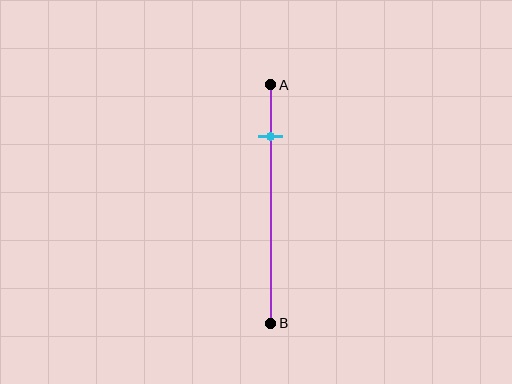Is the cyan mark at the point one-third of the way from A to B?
No, the mark is at about 20% from A, not at the 33% one-third point.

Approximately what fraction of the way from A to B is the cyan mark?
The cyan mark is approximately 20% of the way from A to B.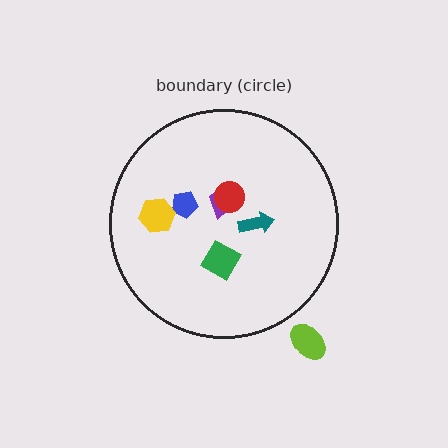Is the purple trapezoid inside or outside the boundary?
Inside.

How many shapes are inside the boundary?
6 inside, 1 outside.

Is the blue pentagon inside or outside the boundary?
Inside.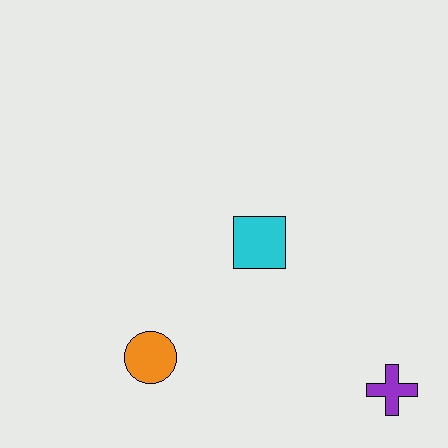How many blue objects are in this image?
There are no blue objects.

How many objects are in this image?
There are 3 objects.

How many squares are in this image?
There is 1 square.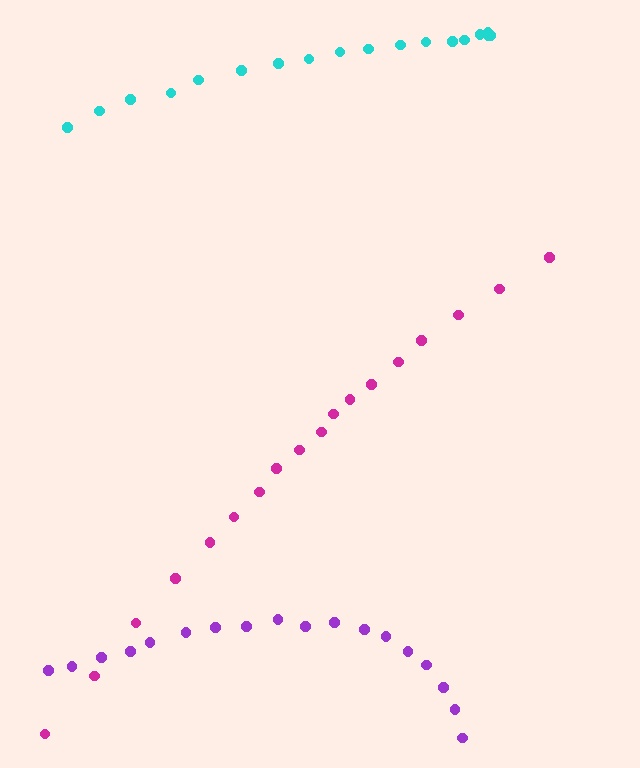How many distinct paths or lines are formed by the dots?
There are 3 distinct paths.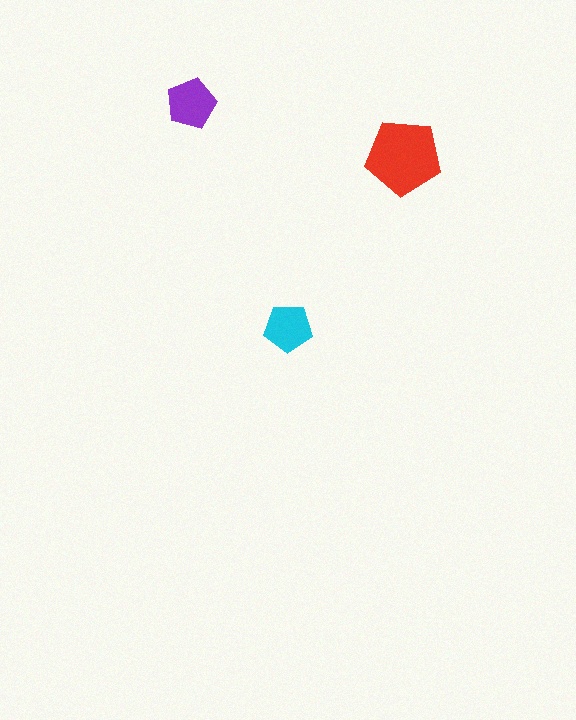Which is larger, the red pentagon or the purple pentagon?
The red one.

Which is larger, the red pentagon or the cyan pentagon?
The red one.